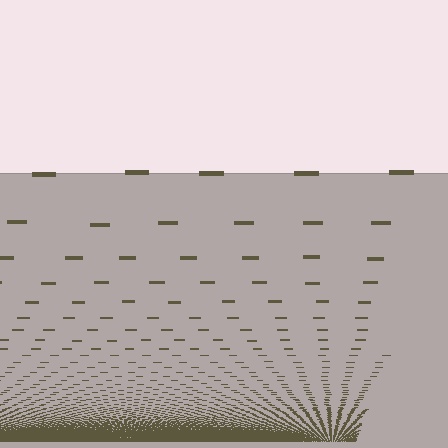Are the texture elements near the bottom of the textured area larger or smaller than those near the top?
Smaller. The gradient is inverted — elements near the bottom are smaller and denser.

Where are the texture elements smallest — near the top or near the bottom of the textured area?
Near the bottom.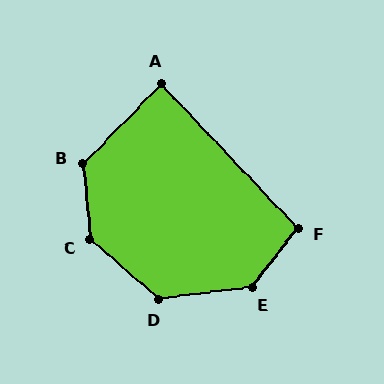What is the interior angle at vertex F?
Approximately 98 degrees (obtuse).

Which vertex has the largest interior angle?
C, at approximately 136 degrees.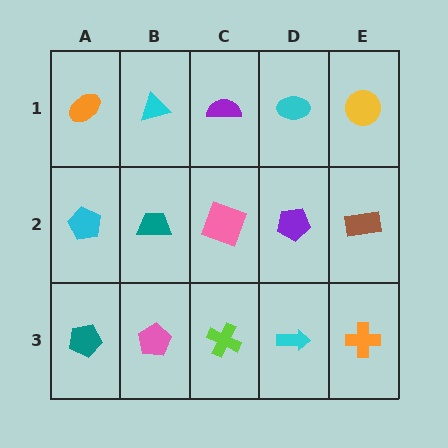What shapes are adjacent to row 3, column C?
A pink square (row 2, column C), a pink pentagon (row 3, column B), a cyan arrow (row 3, column D).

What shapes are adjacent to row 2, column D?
A cyan ellipse (row 1, column D), a cyan arrow (row 3, column D), a pink square (row 2, column C), a brown rectangle (row 2, column E).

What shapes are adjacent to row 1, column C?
A pink square (row 2, column C), a cyan triangle (row 1, column B), a cyan ellipse (row 1, column D).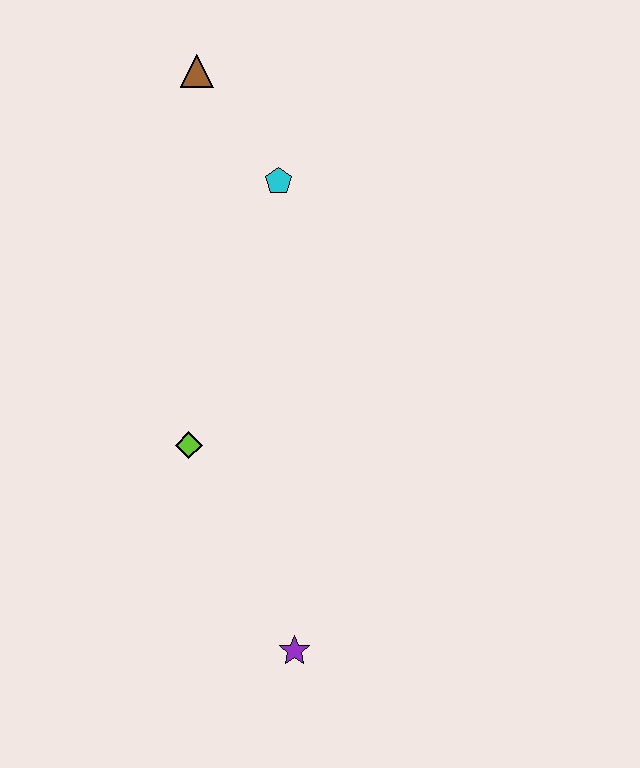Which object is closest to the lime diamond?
The purple star is closest to the lime diamond.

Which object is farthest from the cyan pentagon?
The purple star is farthest from the cyan pentagon.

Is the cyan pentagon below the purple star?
No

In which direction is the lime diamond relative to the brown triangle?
The lime diamond is below the brown triangle.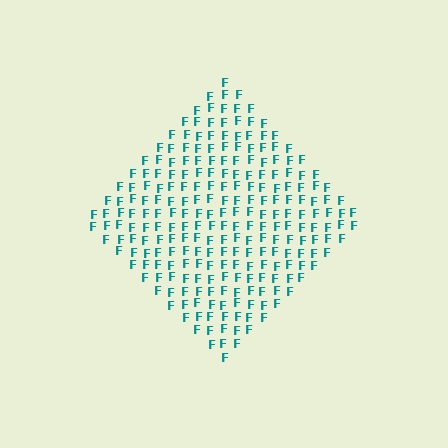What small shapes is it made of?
It is made of small letter F's.